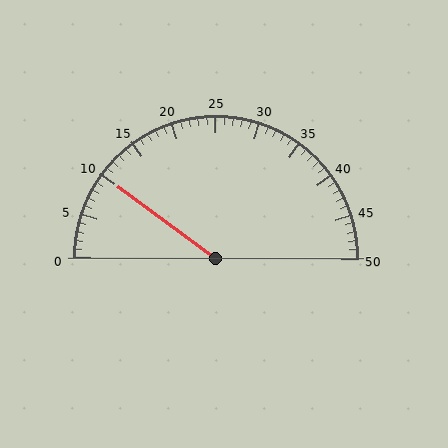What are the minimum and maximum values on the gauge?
The gauge ranges from 0 to 50.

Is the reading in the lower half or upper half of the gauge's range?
The reading is in the lower half of the range (0 to 50).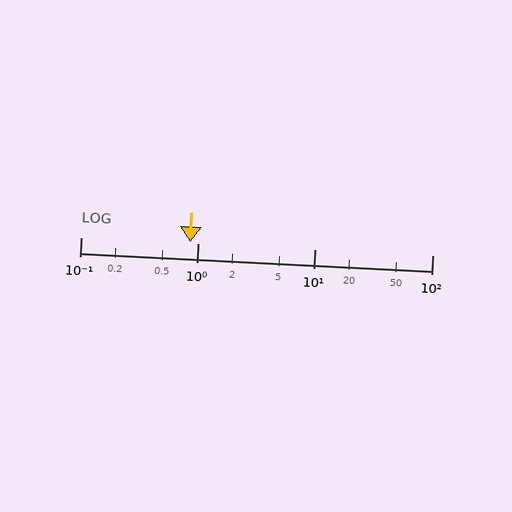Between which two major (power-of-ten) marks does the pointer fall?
The pointer is between 0.1 and 1.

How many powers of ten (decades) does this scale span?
The scale spans 3 decades, from 0.1 to 100.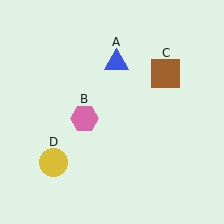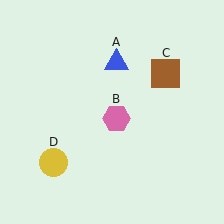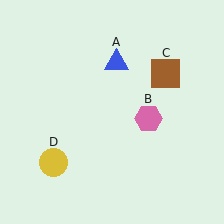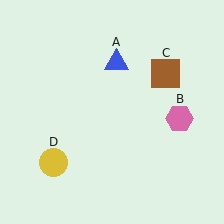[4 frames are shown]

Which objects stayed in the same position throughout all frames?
Blue triangle (object A) and brown square (object C) and yellow circle (object D) remained stationary.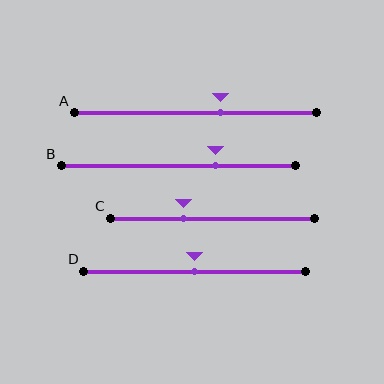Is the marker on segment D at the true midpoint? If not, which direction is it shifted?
Yes, the marker on segment D is at the true midpoint.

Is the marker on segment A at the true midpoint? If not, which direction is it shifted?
No, the marker on segment A is shifted to the right by about 11% of the segment length.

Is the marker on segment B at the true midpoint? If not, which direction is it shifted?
No, the marker on segment B is shifted to the right by about 16% of the segment length.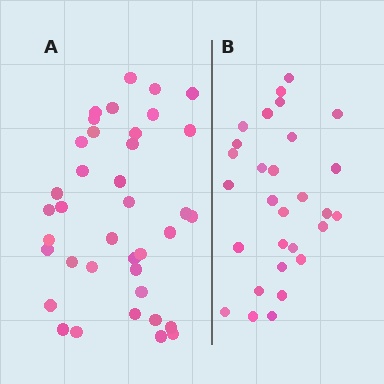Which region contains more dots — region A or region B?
Region A (the left region) has more dots.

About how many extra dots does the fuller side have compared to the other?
Region A has roughly 8 or so more dots than region B.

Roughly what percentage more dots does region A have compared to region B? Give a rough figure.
About 30% more.